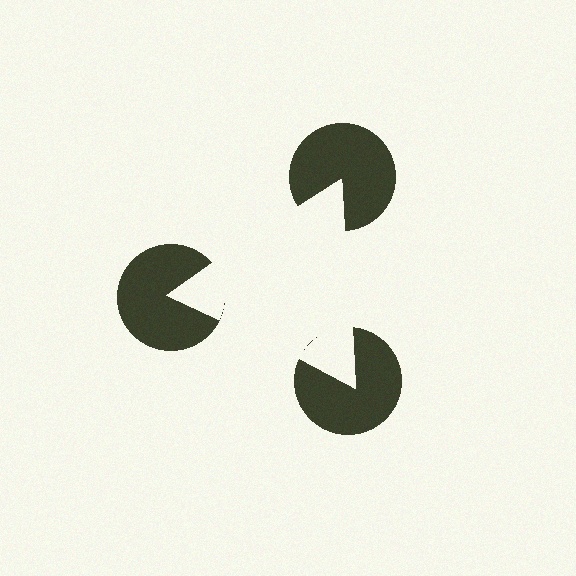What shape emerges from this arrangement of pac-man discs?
An illusory triangle — its edges are inferred from the aligned wedge cuts in the pac-man discs, not physically drawn.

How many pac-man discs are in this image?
There are 3 — one at each vertex of the illusory triangle.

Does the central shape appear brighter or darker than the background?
It typically appears slightly brighter than the background, even though no actual brightness change is drawn.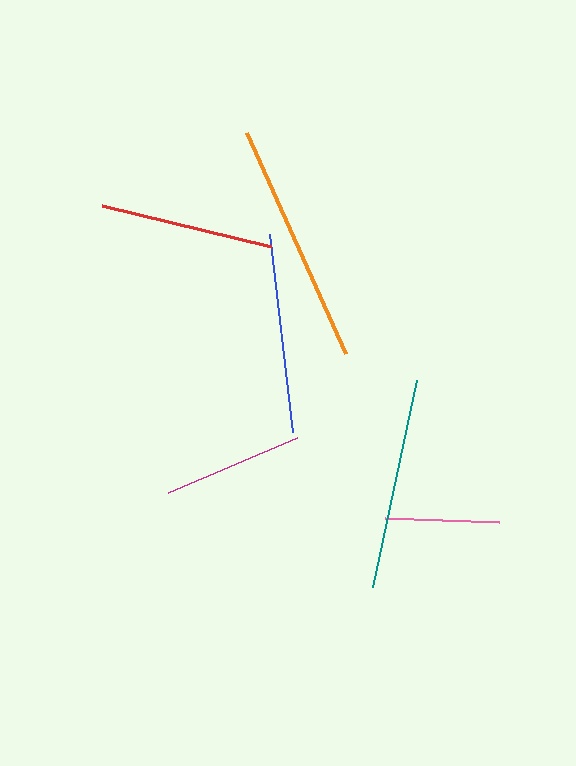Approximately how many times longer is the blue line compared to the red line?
The blue line is approximately 1.1 times the length of the red line.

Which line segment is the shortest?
The pink line is the shortest at approximately 114 pixels.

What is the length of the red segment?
The red segment is approximately 174 pixels long.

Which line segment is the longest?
The orange line is the longest at approximately 242 pixels.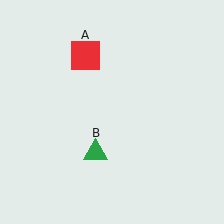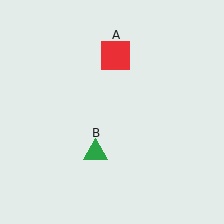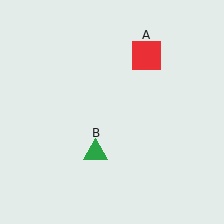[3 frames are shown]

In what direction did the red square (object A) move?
The red square (object A) moved right.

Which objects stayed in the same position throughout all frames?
Green triangle (object B) remained stationary.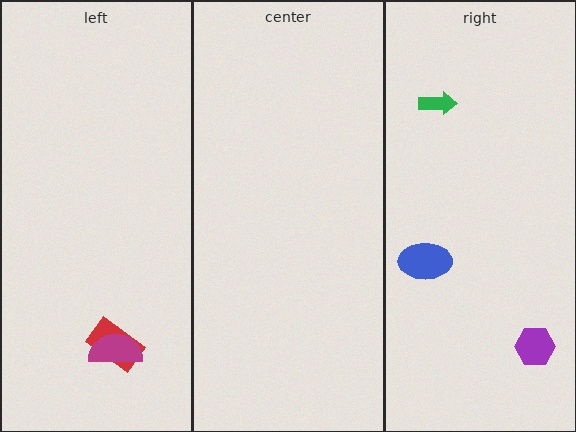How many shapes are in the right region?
3.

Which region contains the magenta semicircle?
The left region.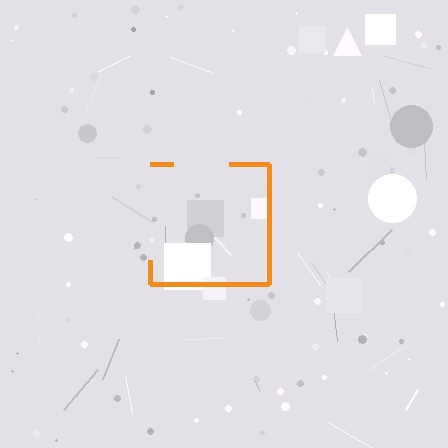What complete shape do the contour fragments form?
The contour fragments form a square.